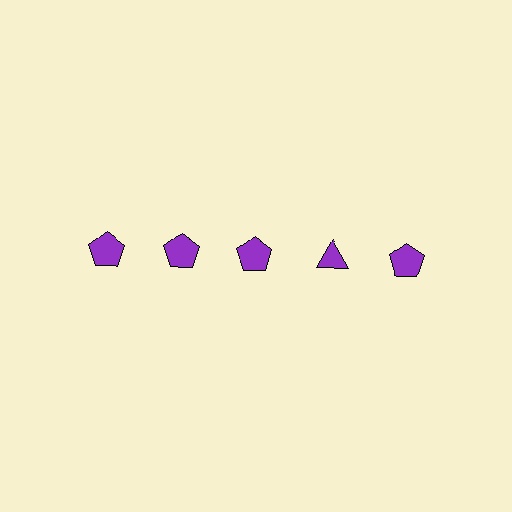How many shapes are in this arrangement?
There are 5 shapes arranged in a grid pattern.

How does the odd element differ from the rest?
It has a different shape: triangle instead of pentagon.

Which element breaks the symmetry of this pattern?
The purple triangle in the top row, second from right column breaks the symmetry. All other shapes are purple pentagons.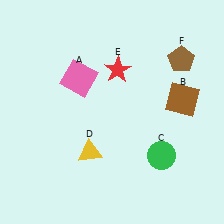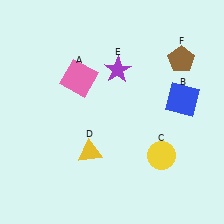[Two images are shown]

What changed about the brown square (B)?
In Image 1, B is brown. In Image 2, it changed to blue.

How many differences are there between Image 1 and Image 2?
There are 3 differences between the two images.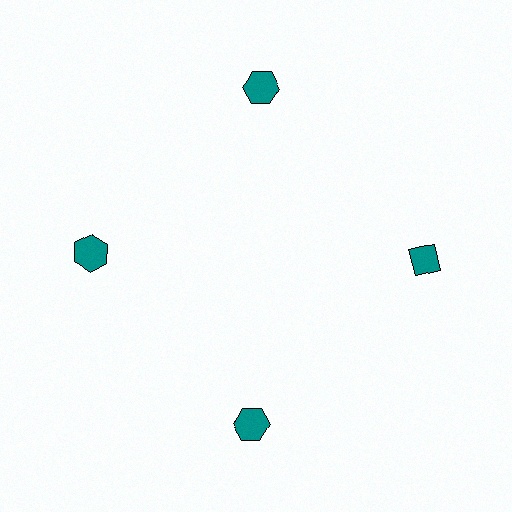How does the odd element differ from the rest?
It has a different shape: diamond instead of hexagon.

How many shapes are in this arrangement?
There are 4 shapes arranged in a ring pattern.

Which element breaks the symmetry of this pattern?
The teal diamond at roughly the 3 o'clock position breaks the symmetry. All other shapes are teal hexagons.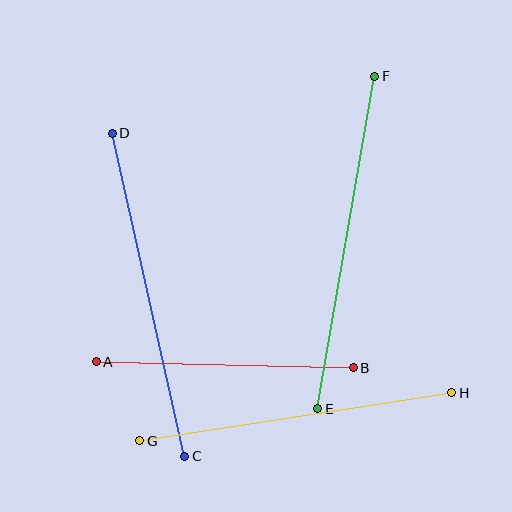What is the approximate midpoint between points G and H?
The midpoint is at approximately (296, 417) pixels.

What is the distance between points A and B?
The distance is approximately 257 pixels.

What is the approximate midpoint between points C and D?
The midpoint is at approximately (149, 295) pixels.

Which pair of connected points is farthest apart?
Points E and F are farthest apart.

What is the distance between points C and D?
The distance is approximately 331 pixels.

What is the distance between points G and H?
The distance is approximately 316 pixels.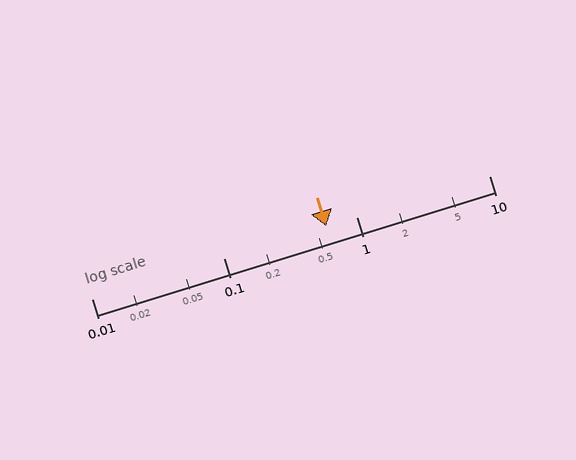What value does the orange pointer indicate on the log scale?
The pointer indicates approximately 0.59.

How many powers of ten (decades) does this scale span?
The scale spans 3 decades, from 0.01 to 10.